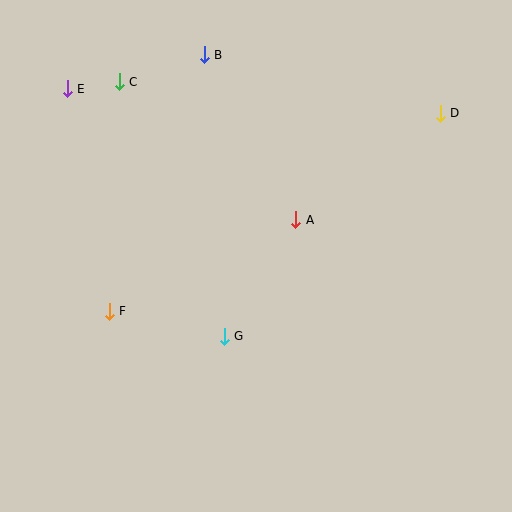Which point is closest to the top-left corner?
Point E is closest to the top-left corner.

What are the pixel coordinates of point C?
Point C is at (119, 82).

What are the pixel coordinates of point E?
Point E is at (67, 89).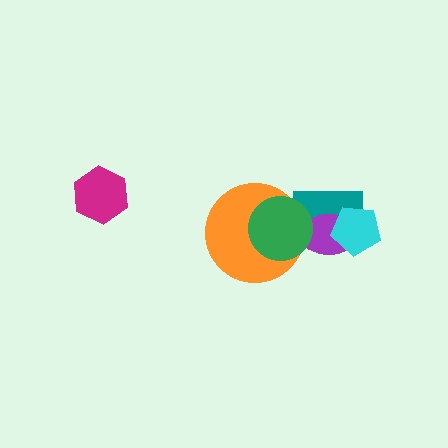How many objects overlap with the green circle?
3 objects overlap with the green circle.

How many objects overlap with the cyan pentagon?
2 objects overlap with the cyan pentagon.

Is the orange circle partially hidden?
Yes, it is partially covered by another shape.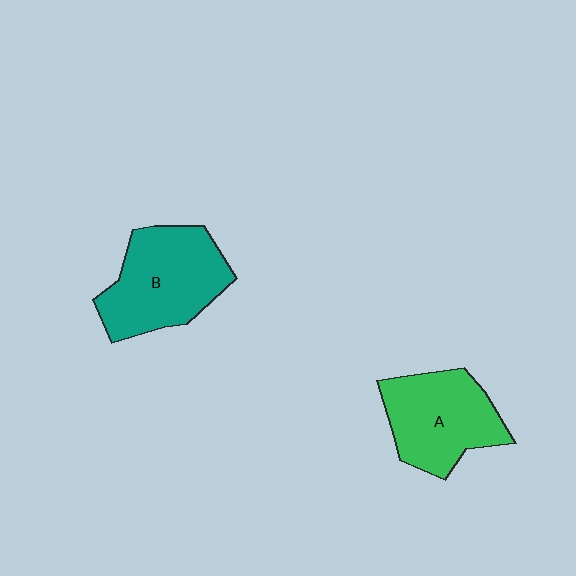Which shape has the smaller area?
Shape A (green).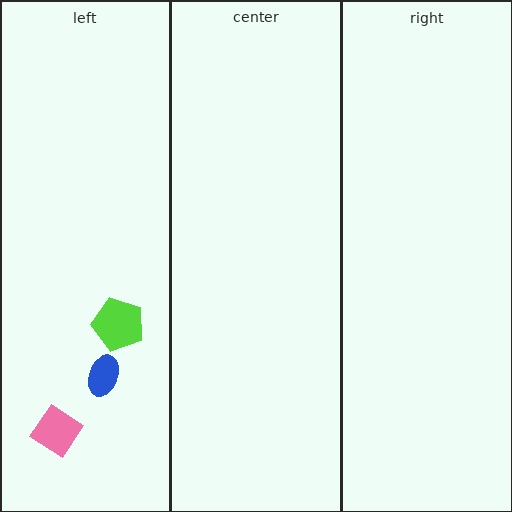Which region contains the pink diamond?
The left region.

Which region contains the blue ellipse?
The left region.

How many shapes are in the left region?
3.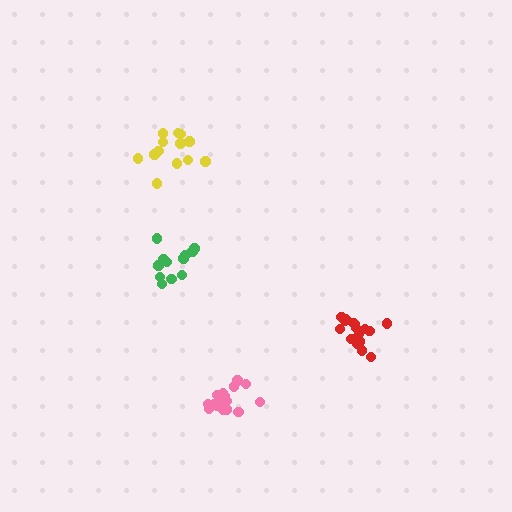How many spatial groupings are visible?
There are 4 spatial groupings.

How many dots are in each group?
Group 1: 13 dots, Group 2: 17 dots, Group 3: 16 dots, Group 4: 12 dots (58 total).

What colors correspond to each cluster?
The clusters are colored: yellow, pink, red, green.